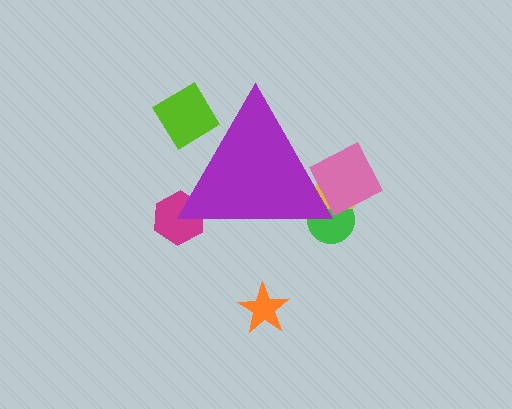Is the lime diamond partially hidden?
Yes, the lime diamond is partially hidden behind the purple triangle.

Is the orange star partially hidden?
No, the orange star is fully visible.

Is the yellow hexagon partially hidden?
Yes, the yellow hexagon is partially hidden behind the purple triangle.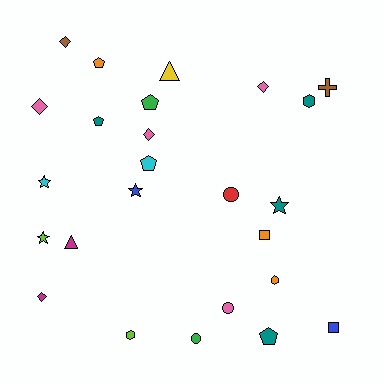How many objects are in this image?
There are 25 objects.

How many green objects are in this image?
There are 2 green objects.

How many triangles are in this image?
There are 2 triangles.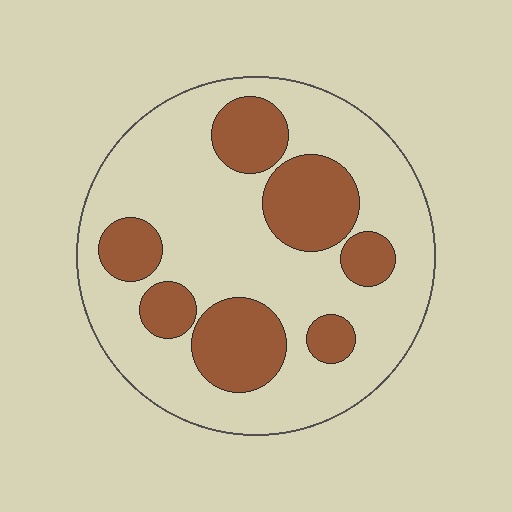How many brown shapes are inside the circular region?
7.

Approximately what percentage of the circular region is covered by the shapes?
Approximately 30%.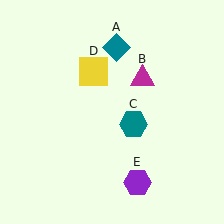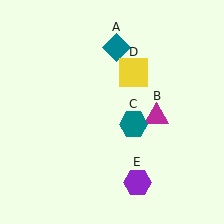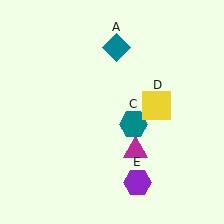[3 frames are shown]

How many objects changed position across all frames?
2 objects changed position: magenta triangle (object B), yellow square (object D).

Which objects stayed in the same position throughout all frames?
Teal diamond (object A) and teal hexagon (object C) and purple hexagon (object E) remained stationary.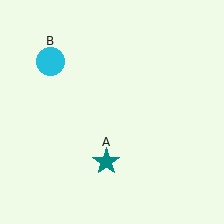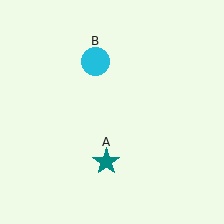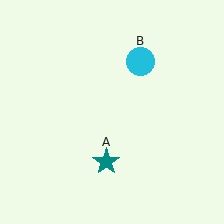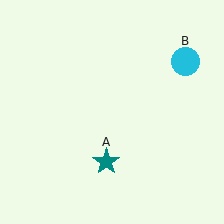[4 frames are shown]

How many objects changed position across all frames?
1 object changed position: cyan circle (object B).